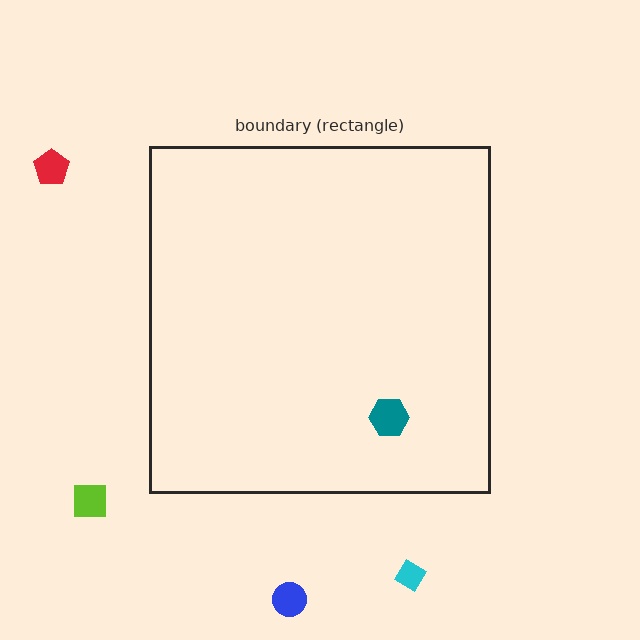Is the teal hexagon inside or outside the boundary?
Inside.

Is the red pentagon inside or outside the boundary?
Outside.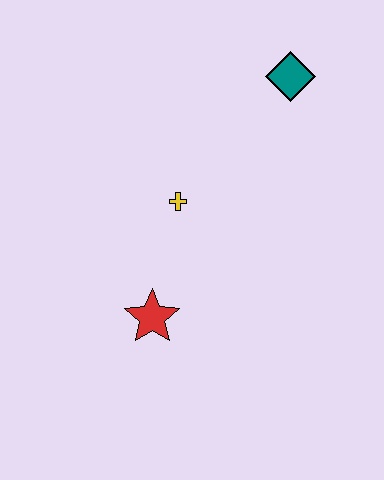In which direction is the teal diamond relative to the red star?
The teal diamond is above the red star.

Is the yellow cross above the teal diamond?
No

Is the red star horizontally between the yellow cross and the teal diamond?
No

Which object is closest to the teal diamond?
The yellow cross is closest to the teal diamond.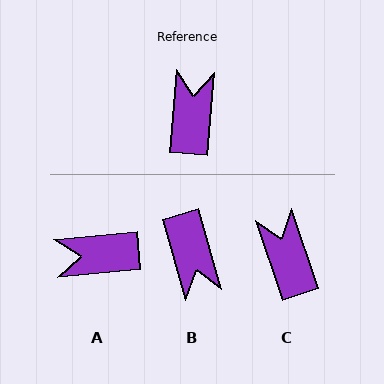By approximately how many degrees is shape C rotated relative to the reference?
Approximately 23 degrees counter-clockwise.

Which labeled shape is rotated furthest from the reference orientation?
B, about 159 degrees away.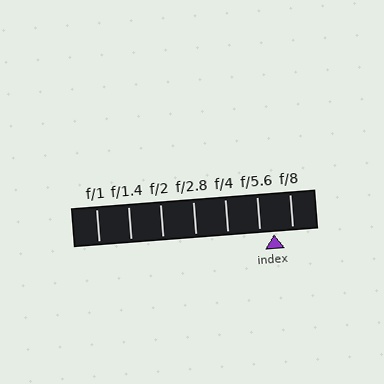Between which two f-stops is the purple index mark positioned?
The index mark is between f/5.6 and f/8.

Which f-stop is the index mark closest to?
The index mark is closest to f/5.6.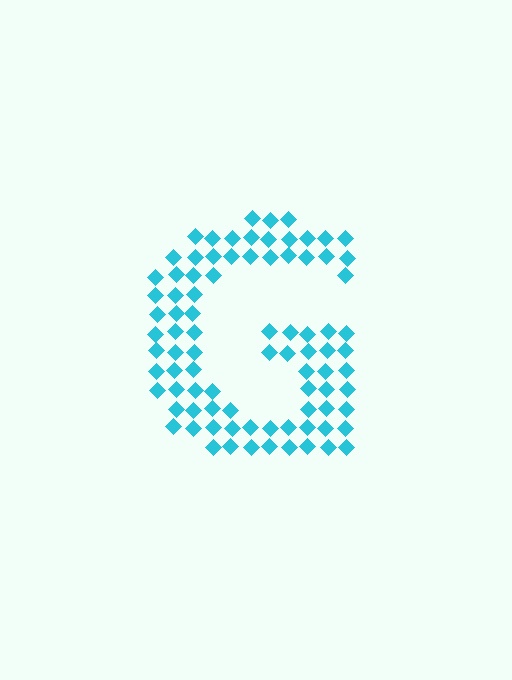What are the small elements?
The small elements are diamonds.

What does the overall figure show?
The overall figure shows the letter G.